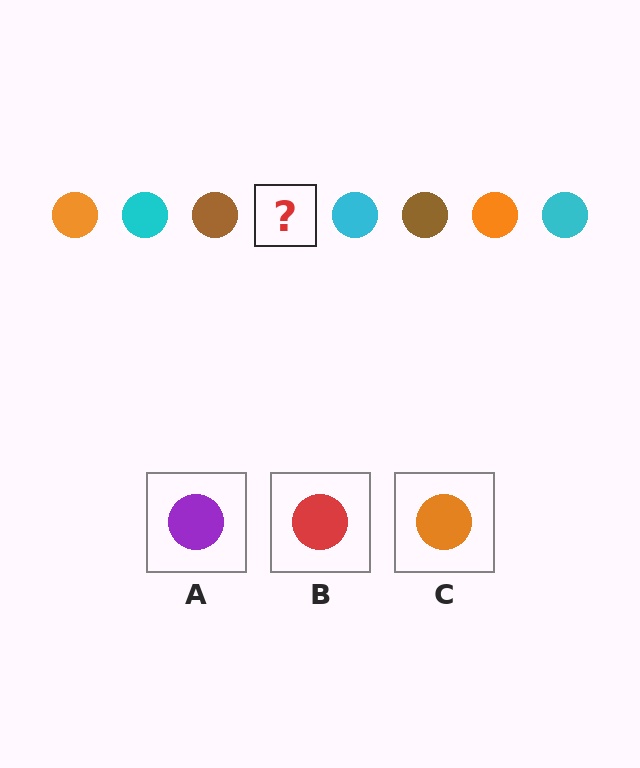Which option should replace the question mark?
Option C.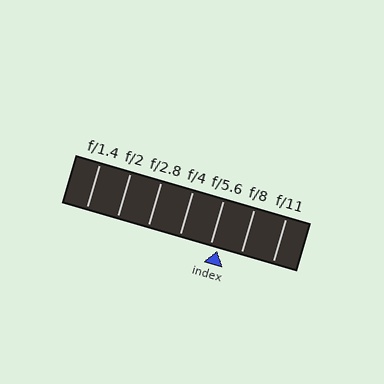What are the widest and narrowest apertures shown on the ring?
The widest aperture shown is f/1.4 and the narrowest is f/11.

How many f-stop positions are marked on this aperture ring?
There are 7 f-stop positions marked.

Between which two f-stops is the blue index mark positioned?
The index mark is between f/5.6 and f/8.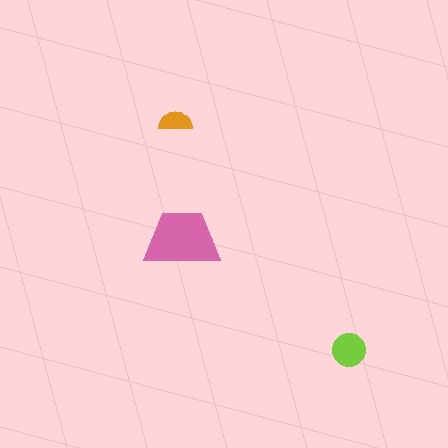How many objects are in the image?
There are 3 objects in the image.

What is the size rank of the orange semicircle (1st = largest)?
3rd.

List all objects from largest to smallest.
The pink trapezoid, the lime circle, the orange semicircle.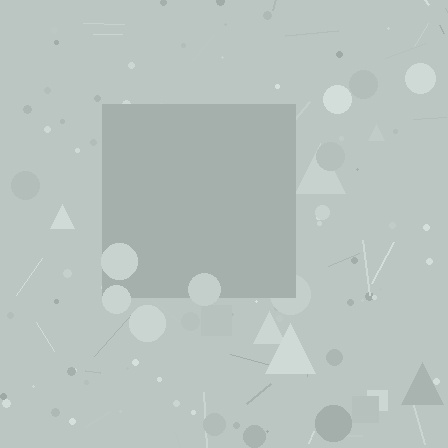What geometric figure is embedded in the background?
A square is embedded in the background.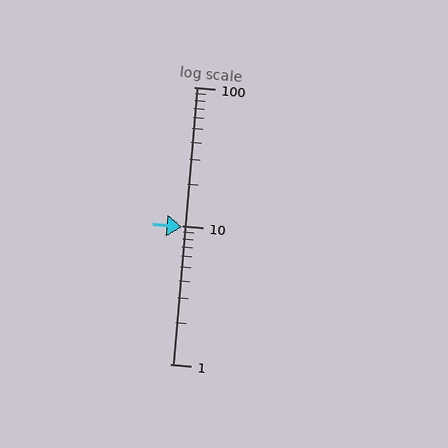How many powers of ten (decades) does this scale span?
The scale spans 2 decades, from 1 to 100.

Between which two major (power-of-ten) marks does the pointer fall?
The pointer is between 1 and 10.